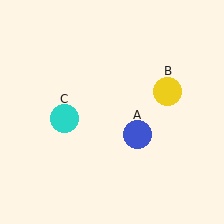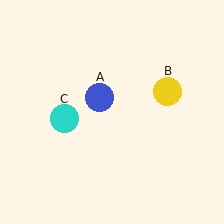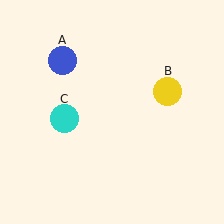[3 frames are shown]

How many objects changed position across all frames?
1 object changed position: blue circle (object A).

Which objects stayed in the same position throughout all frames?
Yellow circle (object B) and cyan circle (object C) remained stationary.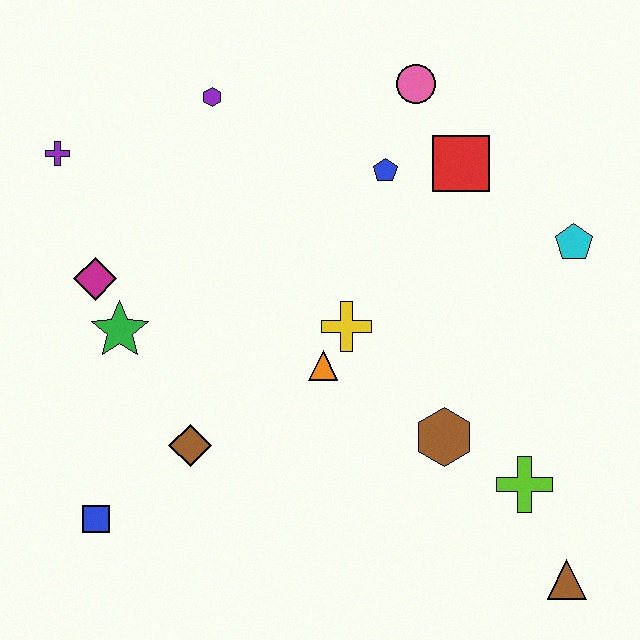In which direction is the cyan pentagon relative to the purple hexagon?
The cyan pentagon is to the right of the purple hexagon.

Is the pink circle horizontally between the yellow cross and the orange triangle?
No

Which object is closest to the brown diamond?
The blue square is closest to the brown diamond.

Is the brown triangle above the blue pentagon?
No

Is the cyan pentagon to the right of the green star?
Yes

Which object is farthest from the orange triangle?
The purple cross is farthest from the orange triangle.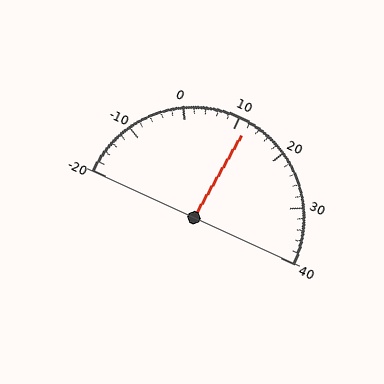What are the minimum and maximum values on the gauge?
The gauge ranges from -20 to 40.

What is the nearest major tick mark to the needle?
The nearest major tick mark is 10.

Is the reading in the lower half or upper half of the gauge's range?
The reading is in the upper half of the range (-20 to 40).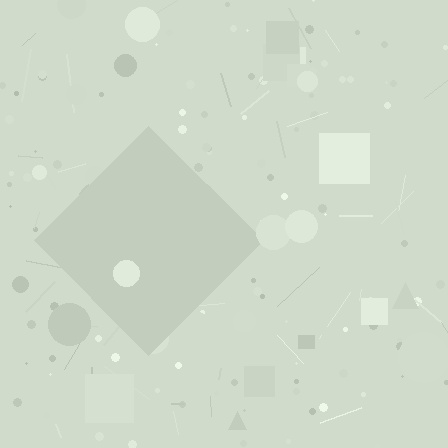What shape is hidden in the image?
A diamond is hidden in the image.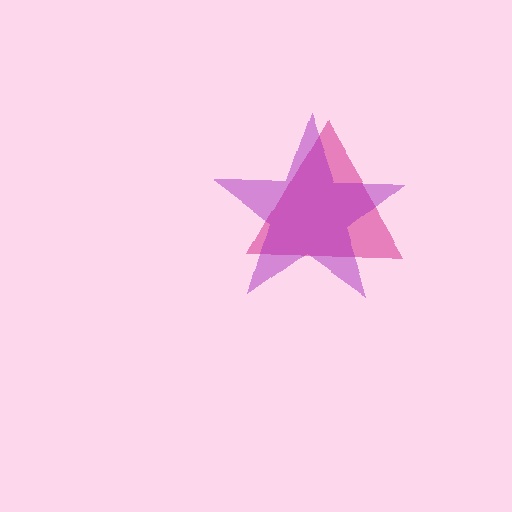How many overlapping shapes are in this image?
There are 2 overlapping shapes in the image.